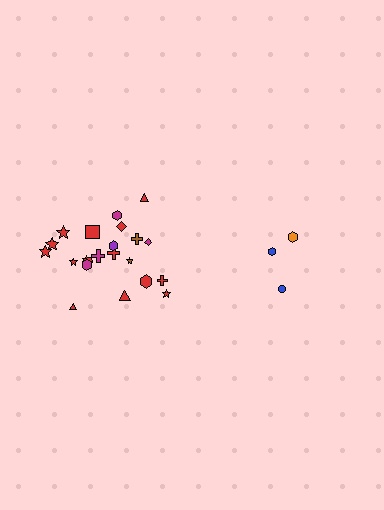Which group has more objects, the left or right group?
The left group.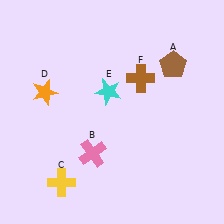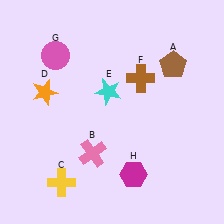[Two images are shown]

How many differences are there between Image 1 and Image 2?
There are 2 differences between the two images.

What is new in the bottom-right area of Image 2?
A magenta hexagon (H) was added in the bottom-right area of Image 2.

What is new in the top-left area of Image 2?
A pink circle (G) was added in the top-left area of Image 2.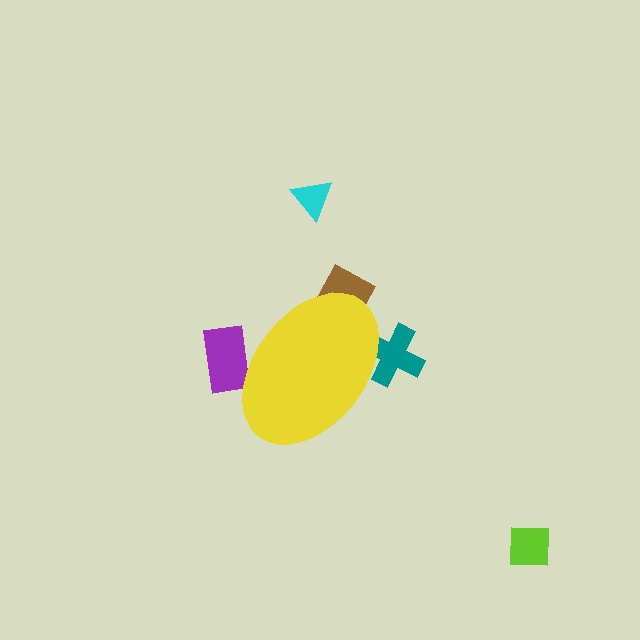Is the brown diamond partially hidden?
Yes, the brown diamond is partially hidden behind the yellow ellipse.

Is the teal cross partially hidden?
Yes, the teal cross is partially hidden behind the yellow ellipse.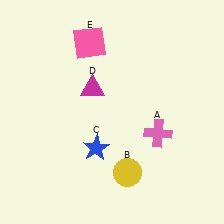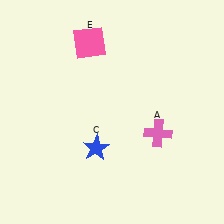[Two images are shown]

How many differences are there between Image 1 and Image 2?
There are 2 differences between the two images.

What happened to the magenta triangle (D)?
The magenta triangle (D) was removed in Image 2. It was in the top-left area of Image 1.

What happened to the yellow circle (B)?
The yellow circle (B) was removed in Image 2. It was in the bottom-right area of Image 1.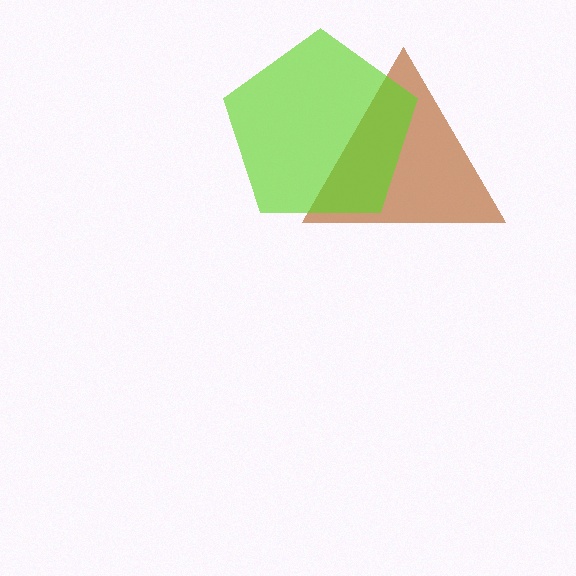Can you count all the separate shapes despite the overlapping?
Yes, there are 2 separate shapes.